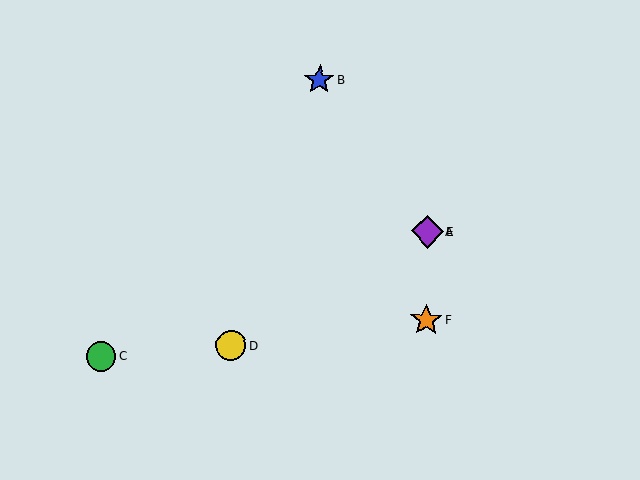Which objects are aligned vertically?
Objects A, E, F are aligned vertically.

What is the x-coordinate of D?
Object D is at x≈231.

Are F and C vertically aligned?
No, F is at x≈426 and C is at x≈101.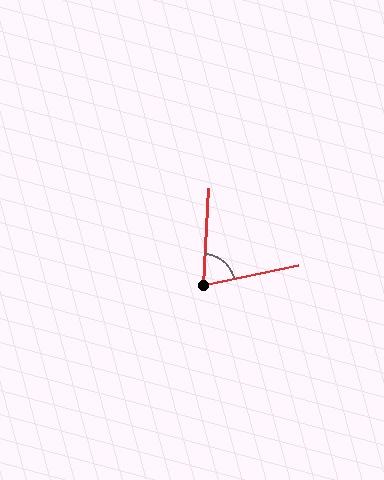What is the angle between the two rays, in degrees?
Approximately 75 degrees.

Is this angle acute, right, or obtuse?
It is acute.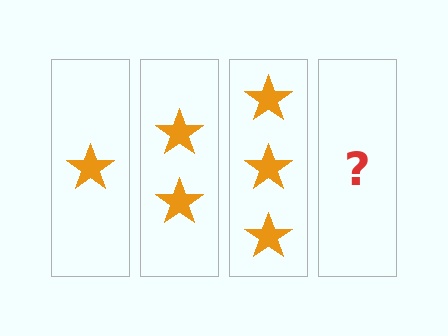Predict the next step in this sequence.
The next step is 4 stars.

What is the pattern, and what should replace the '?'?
The pattern is that each step adds one more star. The '?' should be 4 stars.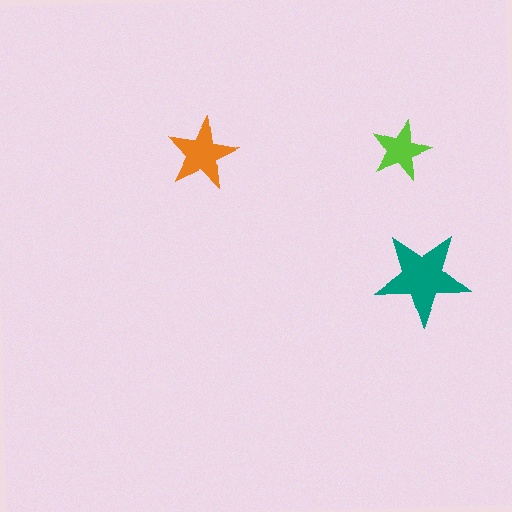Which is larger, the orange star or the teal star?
The teal one.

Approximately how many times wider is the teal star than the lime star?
About 1.5 times wider.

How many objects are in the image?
There are 3 objects in the image.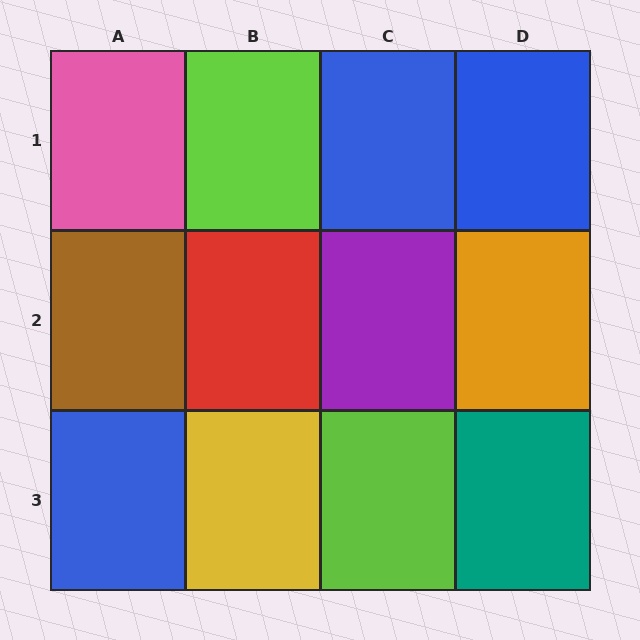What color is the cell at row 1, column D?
Blue.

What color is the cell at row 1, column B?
Lime.